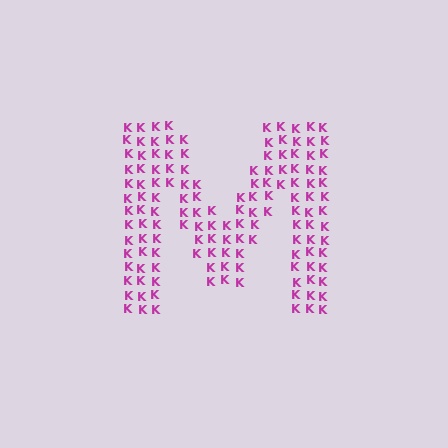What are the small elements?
The small elements are letter K's.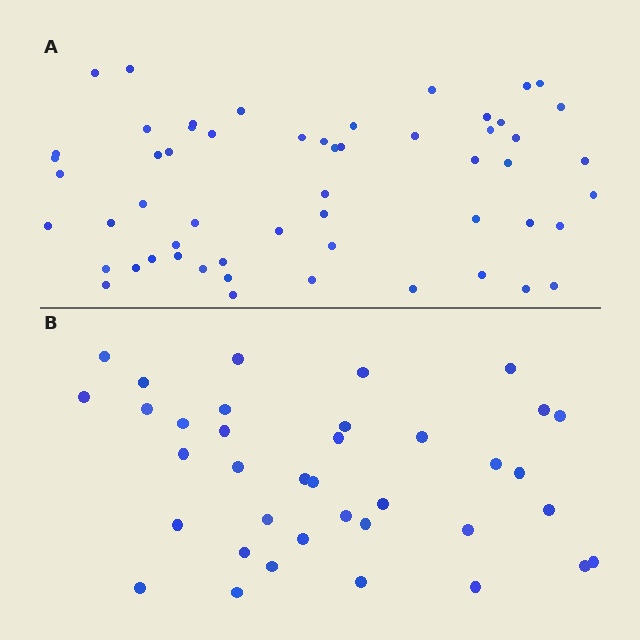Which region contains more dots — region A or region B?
Region A (the top region) has more dots.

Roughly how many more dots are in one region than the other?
Region A has approximately 20 more dots than region B.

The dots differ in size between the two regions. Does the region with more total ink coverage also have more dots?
No. Region B has more total ink coverage because its dots are larger, but region A actually contains more individual dots. Total area can be misleading — the number of items is what matters here.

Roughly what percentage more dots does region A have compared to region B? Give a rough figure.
About 50% more.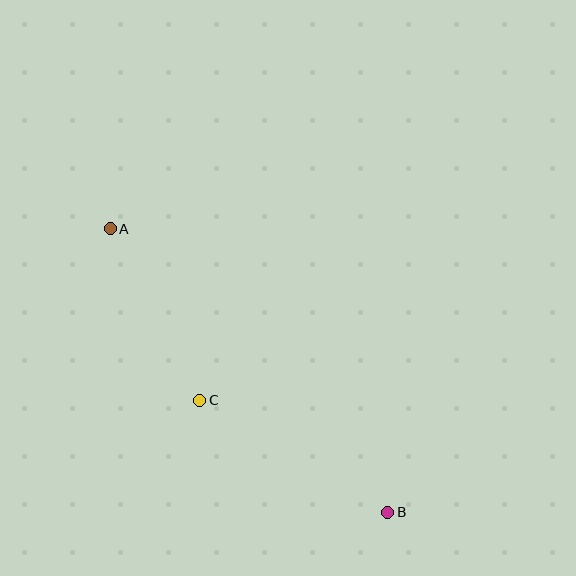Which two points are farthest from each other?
Points A and B are farthest from each other.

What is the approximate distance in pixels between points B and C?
The distance between B and C is approximately 219 pixels.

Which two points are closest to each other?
Points A and C are closest to each other.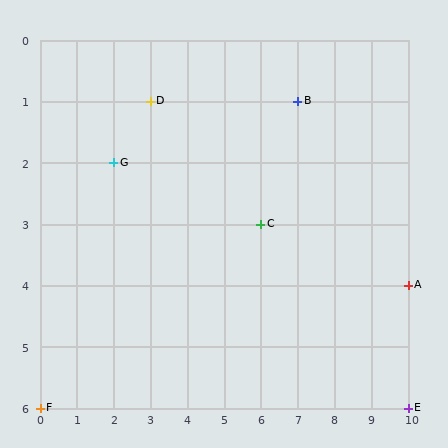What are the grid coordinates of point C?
Point C is at grid coordinates (6, 3).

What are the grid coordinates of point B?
Point B is at grid coordinates (7, 1).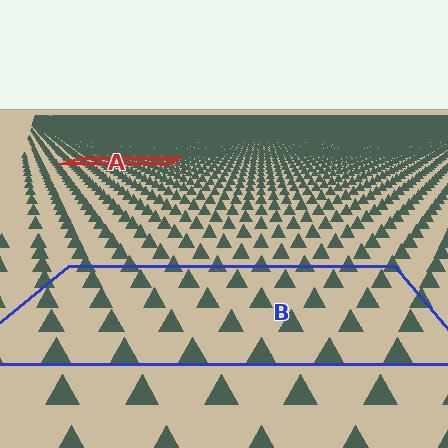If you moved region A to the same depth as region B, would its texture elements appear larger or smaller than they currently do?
They would appear larger. At a closer depth, the same texture elements are projected at a bigger on-screen size.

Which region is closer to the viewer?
Region B is closer. The texture elements there are larger and more spread out.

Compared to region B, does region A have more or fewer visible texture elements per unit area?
Region A has more texture elements per unit area — they are packed more densely because it is farther away.